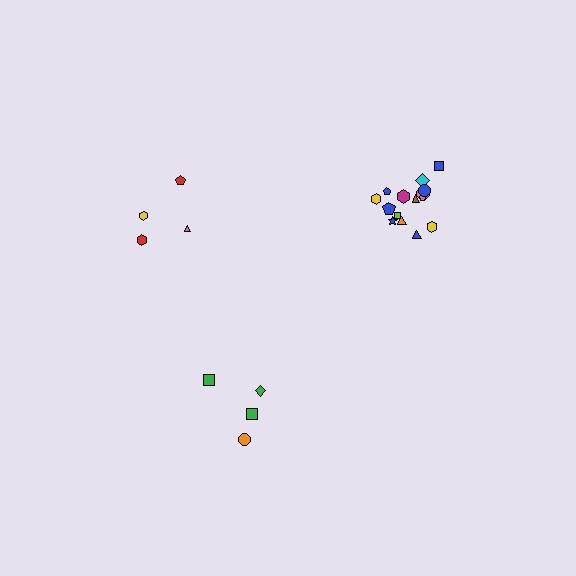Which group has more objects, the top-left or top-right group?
The top-right group.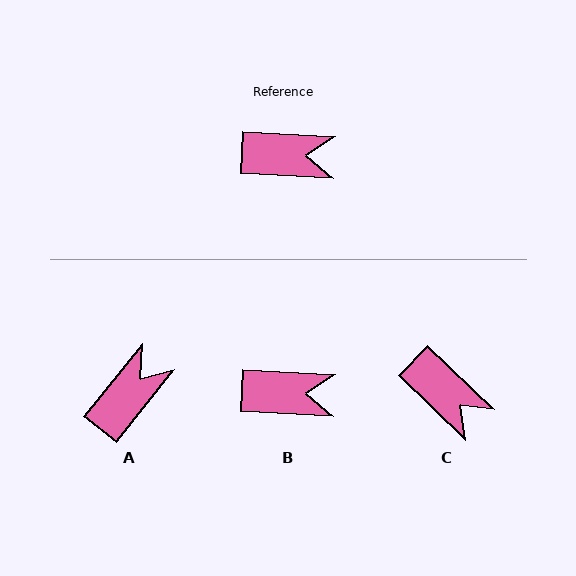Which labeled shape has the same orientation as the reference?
B.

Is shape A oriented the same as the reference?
No, it is off by about 55 degrees.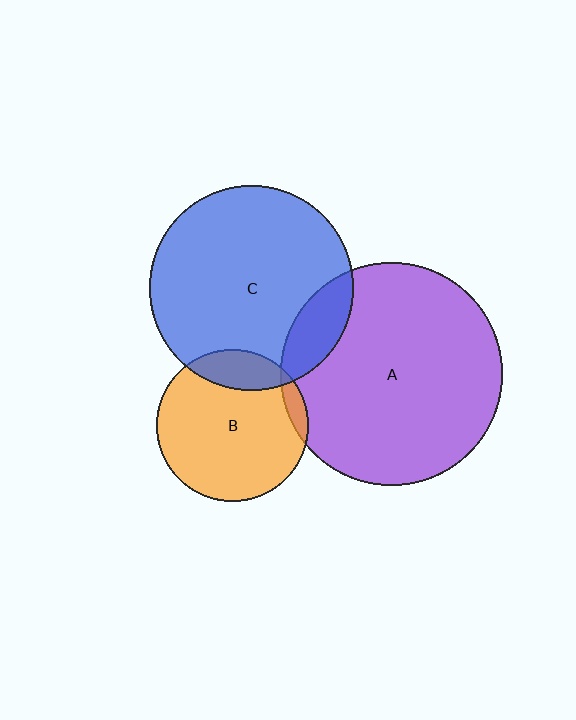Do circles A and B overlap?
Yes.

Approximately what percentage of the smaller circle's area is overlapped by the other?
Approximately 5%.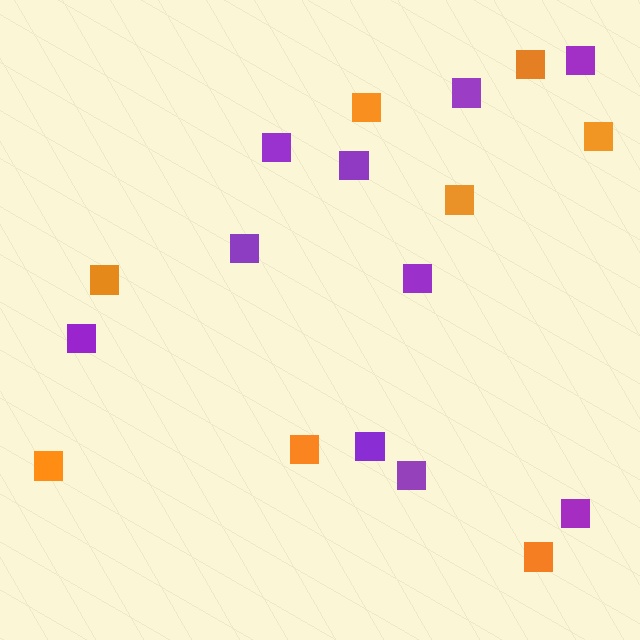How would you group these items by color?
There are 2 groups: one group of purple squares (10) and one group of orange squares (8).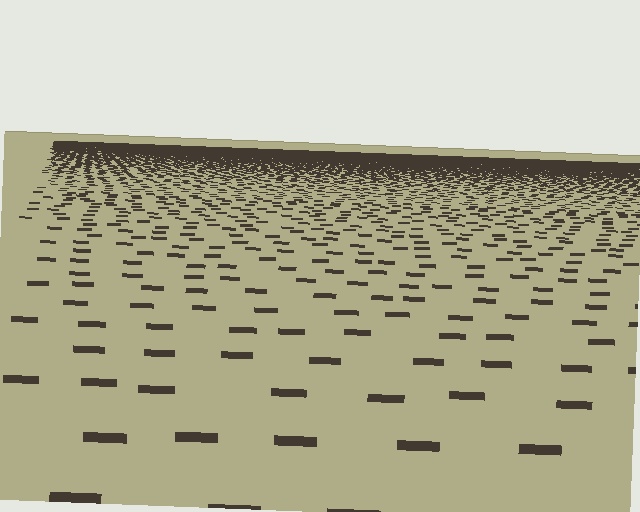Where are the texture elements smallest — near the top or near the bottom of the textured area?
Near the top.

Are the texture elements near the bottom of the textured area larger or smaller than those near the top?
Larger. Near the bottom, elements are closer to the viewer and appear at a bigger on-screen size.